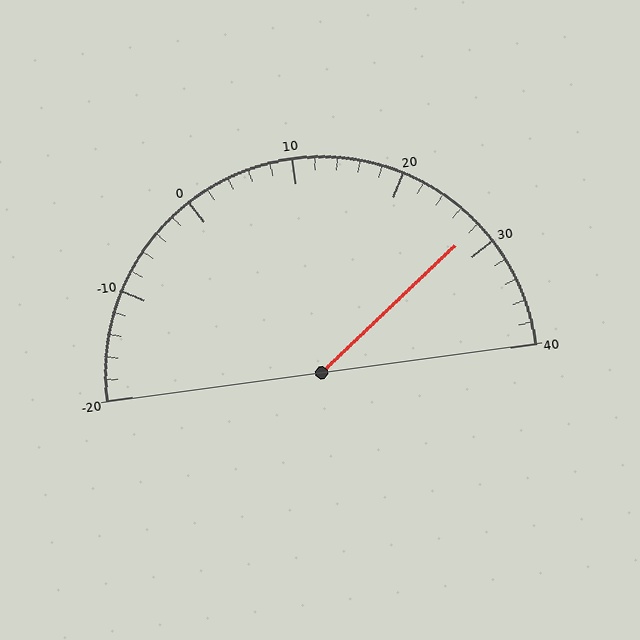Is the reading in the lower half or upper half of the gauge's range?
The reading is in the upper half of the range (-20 to 40).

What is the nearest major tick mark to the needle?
The nearest major tick mark is 30.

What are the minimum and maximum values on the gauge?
The gauge ranges from -20 to 40.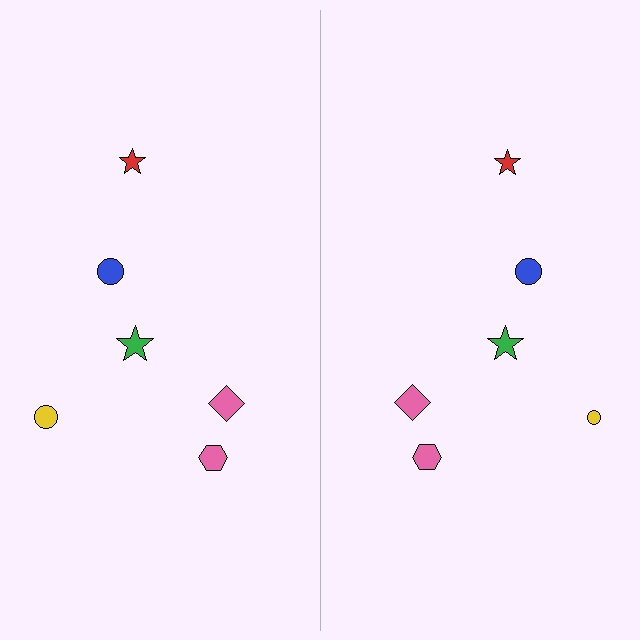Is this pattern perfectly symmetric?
No, the pattern is not perfectly symmetric. The yellow circle on the right side has a different size than its mirror counterpart.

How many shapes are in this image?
There are 12 shapes in this image.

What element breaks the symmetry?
The yellow circle on the right side has a different size than its mirror counterpart.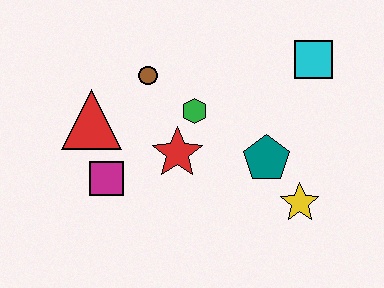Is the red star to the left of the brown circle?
No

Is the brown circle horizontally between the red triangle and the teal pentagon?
Yes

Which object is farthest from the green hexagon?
The yellow star is farthest from the green hexagon.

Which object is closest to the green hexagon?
The red star is closest to the green hexagon.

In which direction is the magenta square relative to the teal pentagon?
The magenta square is to the left of the teal pentagon.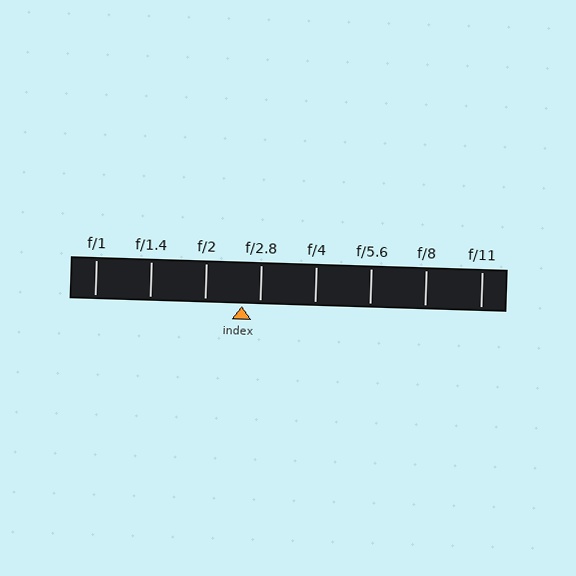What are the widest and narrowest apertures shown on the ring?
The widest aperture shown is f/1 and the narrowest is f/11.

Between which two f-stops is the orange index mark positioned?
The index mark is between f/2 and f/2.8.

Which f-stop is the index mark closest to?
The index mark is closest to f/2.8.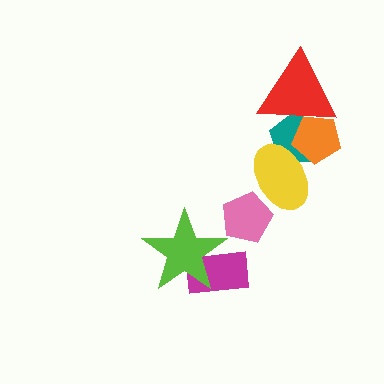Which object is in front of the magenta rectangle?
The lime star is in front of the magenta rectangle.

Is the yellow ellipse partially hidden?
Yes, it is partially covered by another shape.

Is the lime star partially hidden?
No, no other shape covers it.